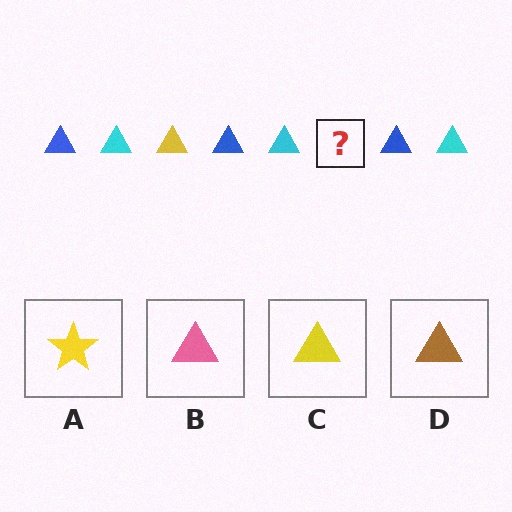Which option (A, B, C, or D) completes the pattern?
C.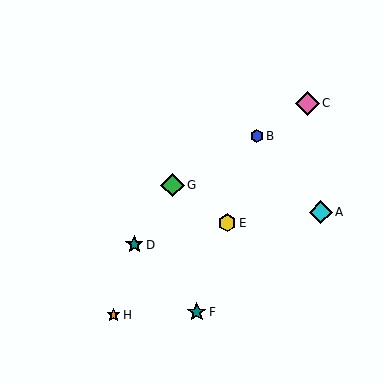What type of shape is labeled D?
Shape D is a teal star.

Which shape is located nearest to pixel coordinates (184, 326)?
The teal star (labeled F) at (197, 312) is nearest to that location.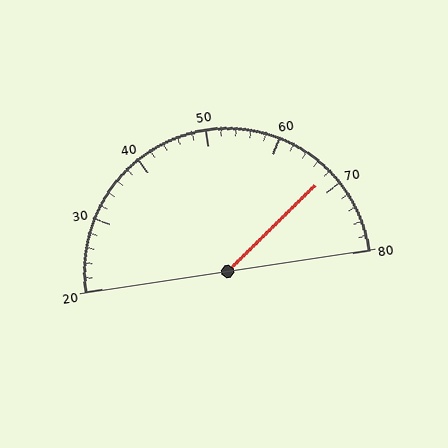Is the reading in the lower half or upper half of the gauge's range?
The reading is in the upper half of the range (20 to 80).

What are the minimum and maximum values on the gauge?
The gauge ranges from 20 to 80.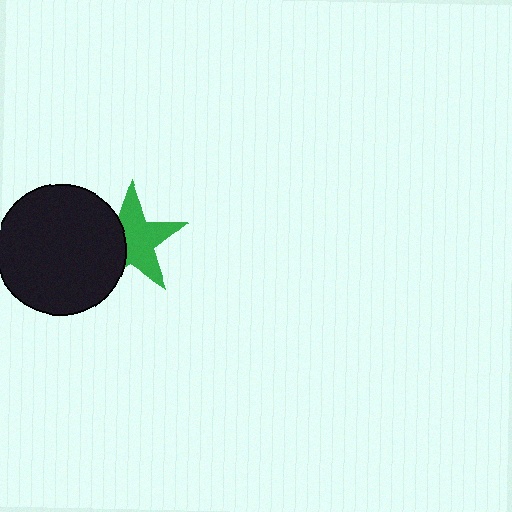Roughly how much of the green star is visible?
About half of it is visible (roughly 62%).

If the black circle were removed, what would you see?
You would see the complete green star.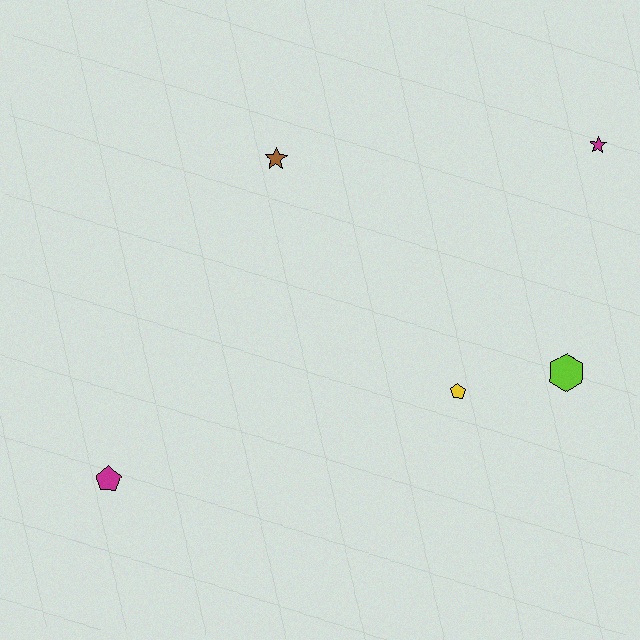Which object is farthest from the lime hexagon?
The magenta pentagon is farthest from the lime hexagon.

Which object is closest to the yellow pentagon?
The lime hexagon is closest to the yellow pentagon.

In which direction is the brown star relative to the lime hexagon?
The brown star is to the left of the lime hexagon.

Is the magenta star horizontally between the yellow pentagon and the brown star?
No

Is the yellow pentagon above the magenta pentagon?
Yes